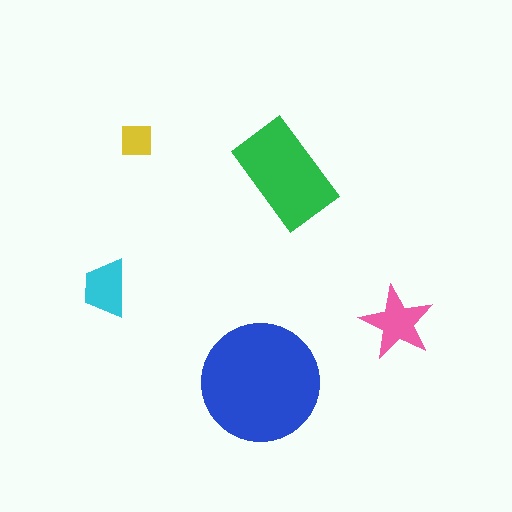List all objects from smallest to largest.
The yellow square, the cyan trapezoid, the pink star, the green rectangle, the blue circle.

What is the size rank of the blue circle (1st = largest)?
1st.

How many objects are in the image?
There are 5 objects in the image.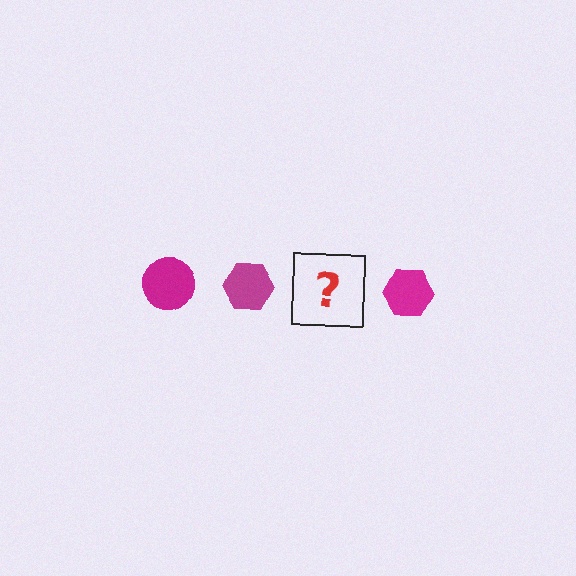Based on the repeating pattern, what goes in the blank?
The blank should be a magenta circle.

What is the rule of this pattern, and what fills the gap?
The rule is that the pattern cycles through circle, hexagon shapes in magenta. The gap should be filled with a magenta circle.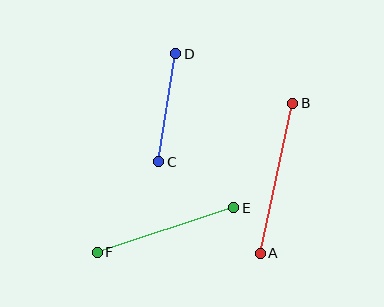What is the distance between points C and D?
The distance is approximately 109 pixels.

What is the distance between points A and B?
The distance is approximately 154 pixels.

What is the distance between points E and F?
The distance is approximately 144 pixels.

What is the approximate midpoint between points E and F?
The midpoint is at approximately (165, 230) pixels.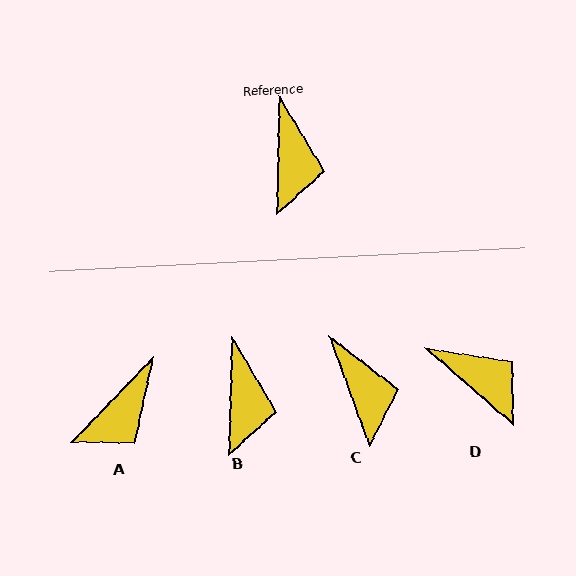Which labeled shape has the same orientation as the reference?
B.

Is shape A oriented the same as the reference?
No, it is off by about 43 degrees.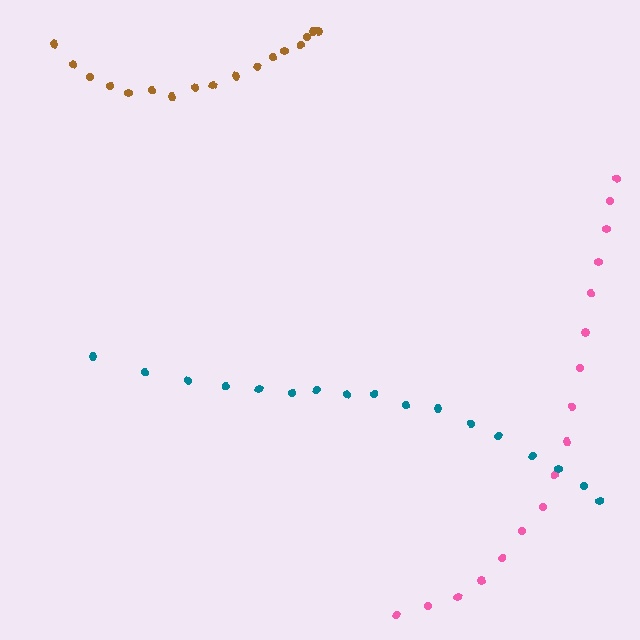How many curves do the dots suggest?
There are 3 distinct paths.